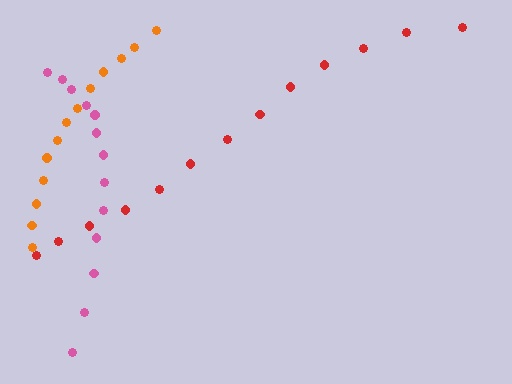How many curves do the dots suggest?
There are 3 distinct paths.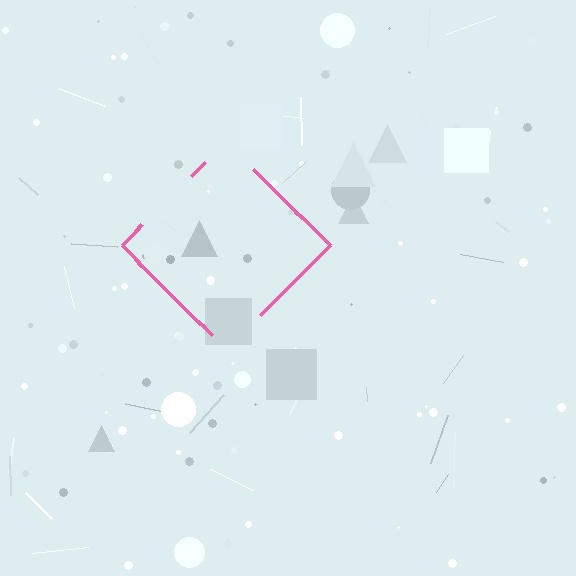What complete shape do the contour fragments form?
The contour fragments form a diamond.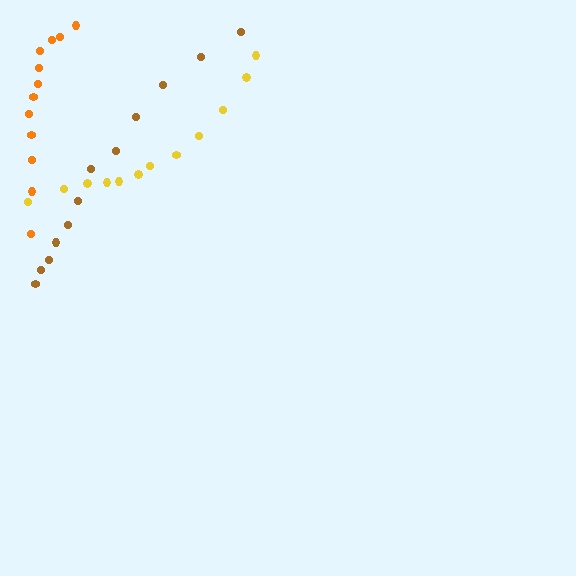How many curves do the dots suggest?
There are 3 distinct paths.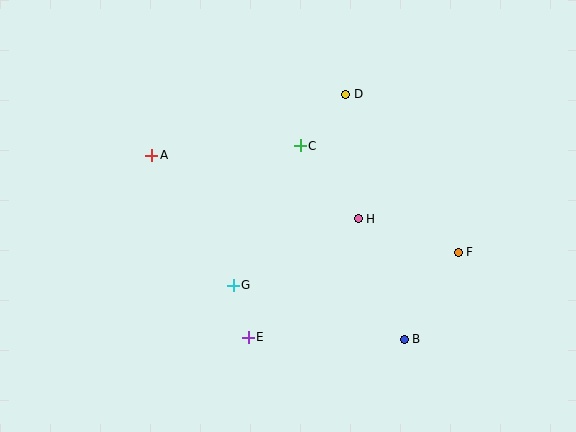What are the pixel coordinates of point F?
Point F is at (458, 252).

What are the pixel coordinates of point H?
Point H is at (358, 219).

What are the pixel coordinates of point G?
Point G is at (233, 285).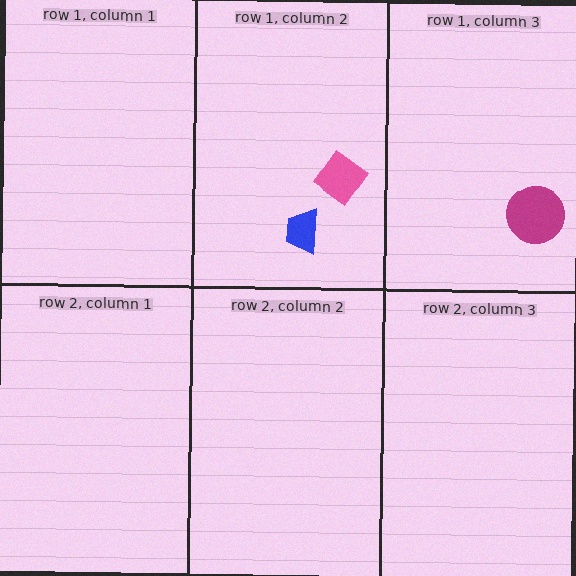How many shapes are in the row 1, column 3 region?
1.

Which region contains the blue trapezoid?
The row 1, column 2 region.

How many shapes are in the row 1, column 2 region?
2.